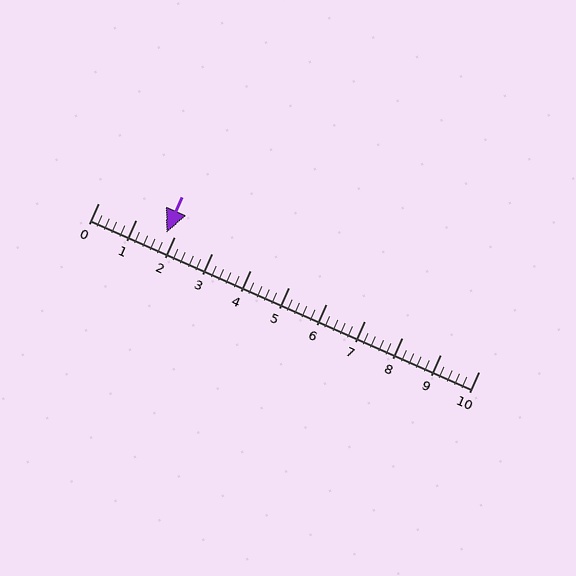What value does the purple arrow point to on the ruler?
The purple arrow points to approximately 1.8.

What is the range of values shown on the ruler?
The ruler shows values from 0 to 10.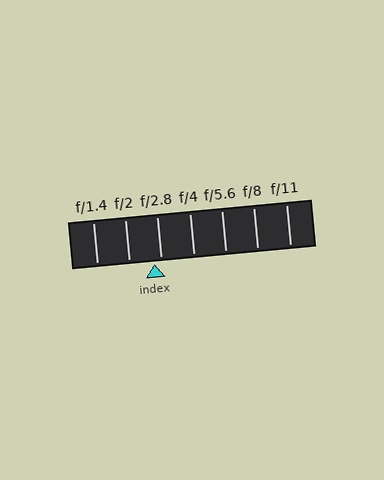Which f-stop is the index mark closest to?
The index mark is closest to f/2.8.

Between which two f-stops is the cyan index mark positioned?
The index mark is between f/2 and f/2.8.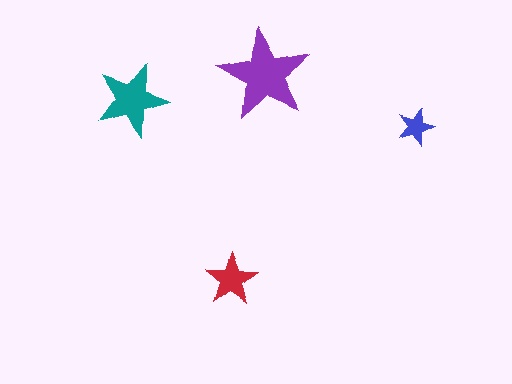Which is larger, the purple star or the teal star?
The purple one.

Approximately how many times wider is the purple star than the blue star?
About 2.5 times wider.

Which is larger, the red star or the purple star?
The purple one.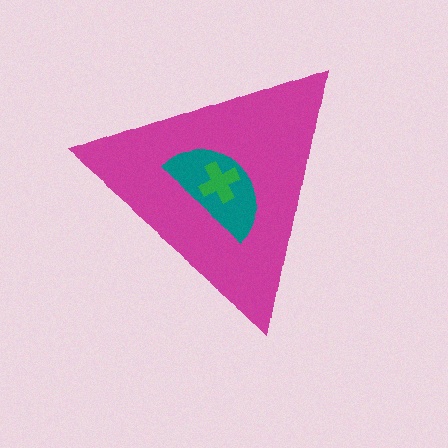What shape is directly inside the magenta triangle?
The teal semicircle.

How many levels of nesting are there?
3.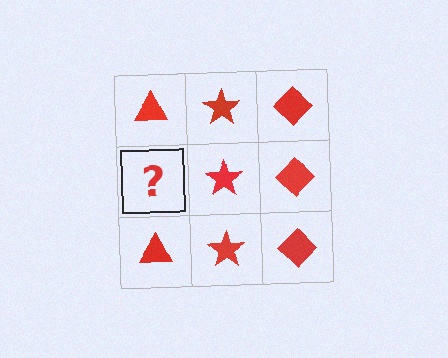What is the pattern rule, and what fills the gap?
The rule is that each column has a consistent shape. The gap should be filled with a red triangle.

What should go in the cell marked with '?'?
The missing cell should contain a red triangle.